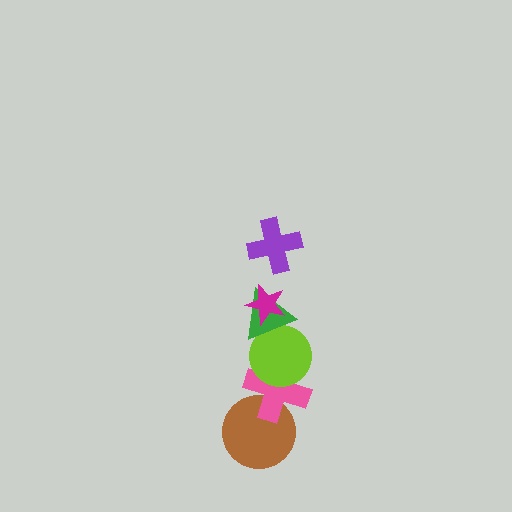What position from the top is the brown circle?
The brown circle is 6th from the top.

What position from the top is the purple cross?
The purple cross is 1st from the top.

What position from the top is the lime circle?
The lime circle is 4th from the top.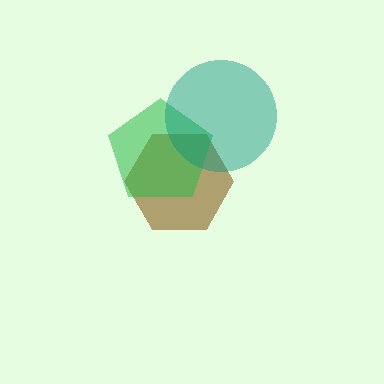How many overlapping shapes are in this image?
There are 3 overlapping shapes in the image.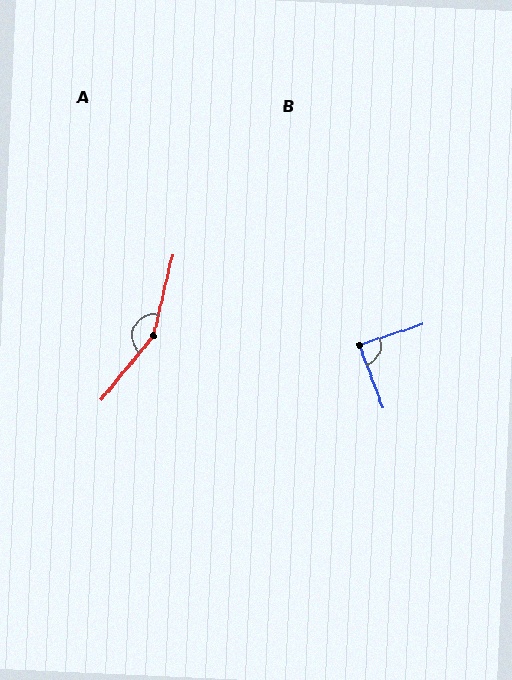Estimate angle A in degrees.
Approximately 154 degrees.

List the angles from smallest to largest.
B (87°), A (154°).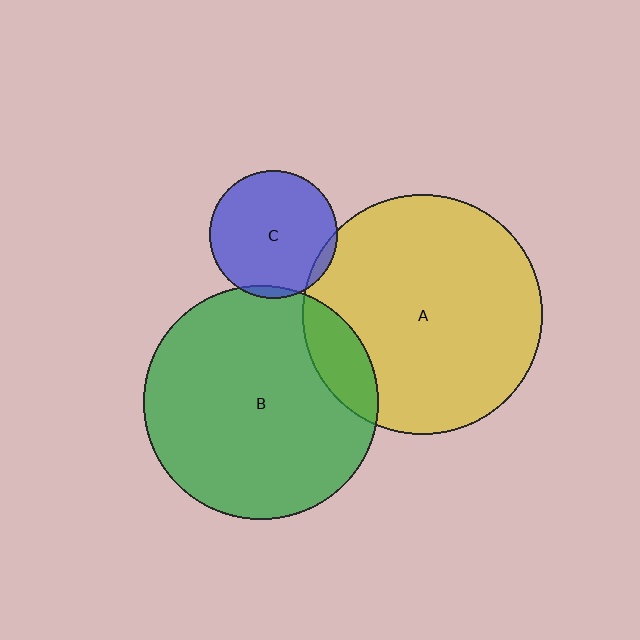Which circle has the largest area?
Circle A (yellow).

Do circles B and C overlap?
Yes.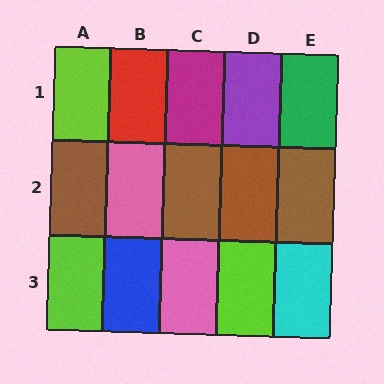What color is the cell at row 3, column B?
Blue.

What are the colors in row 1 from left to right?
Lime, red, magenta, purple, green.